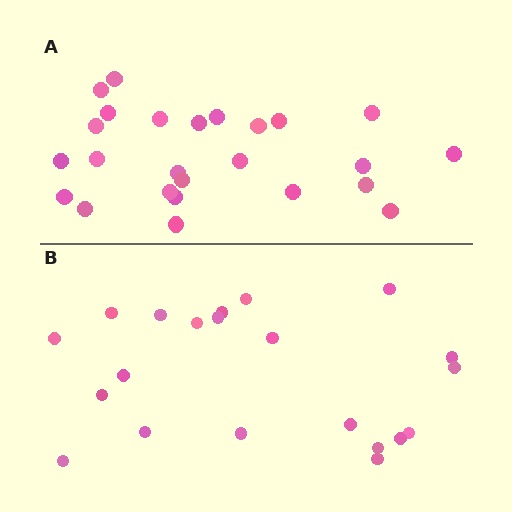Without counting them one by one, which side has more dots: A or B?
Region A (the top region) has more dots.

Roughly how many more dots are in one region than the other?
Region A has about 4 more dots than region B.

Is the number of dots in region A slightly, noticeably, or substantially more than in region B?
Region A has only slightly more — the two regions are fairly close. The ratio is roughly 1.2 to 1.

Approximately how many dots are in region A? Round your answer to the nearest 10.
About 20 dots. (The exact count is 25, which rounds to 20.)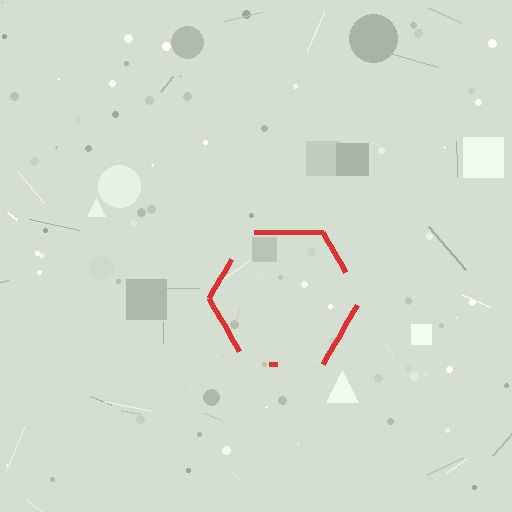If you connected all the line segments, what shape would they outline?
They would outline a hexagon.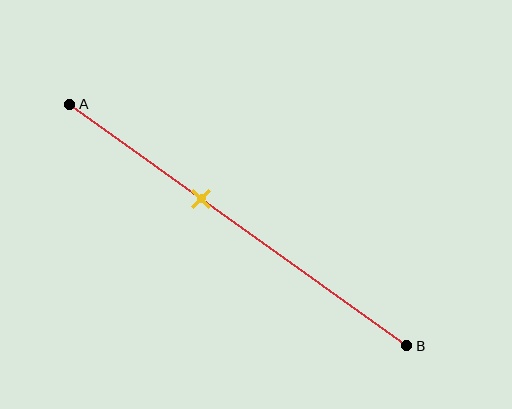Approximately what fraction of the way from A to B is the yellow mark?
The yellow mark is approximately 40% of the way from A to B.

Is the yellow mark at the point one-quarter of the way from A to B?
No, the mark is at about 40% from A, not at the 25% one-quarter point.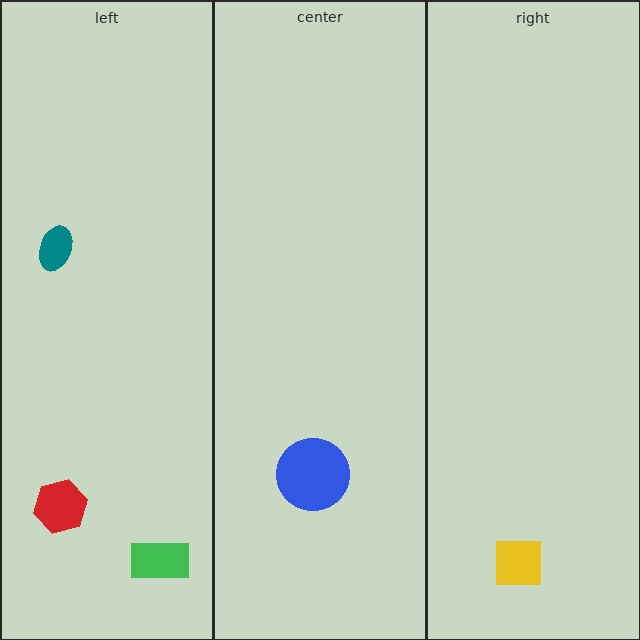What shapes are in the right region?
The yellow square.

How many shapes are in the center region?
1.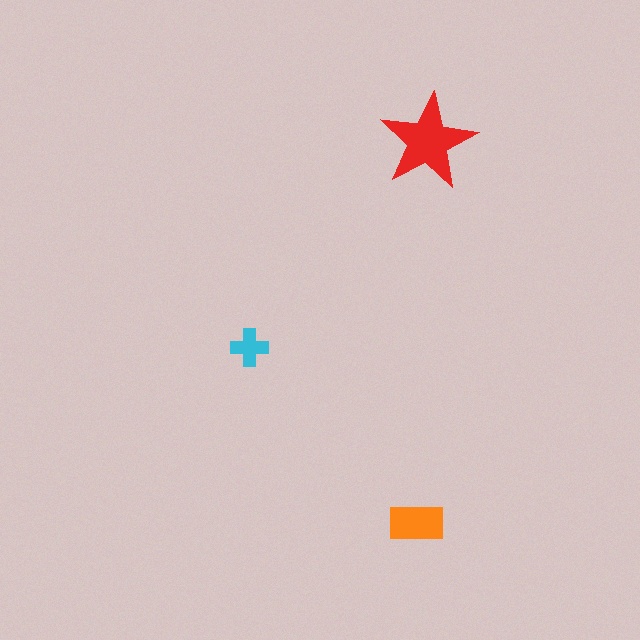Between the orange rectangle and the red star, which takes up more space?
The red star.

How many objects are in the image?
There are 3 objects in the image.